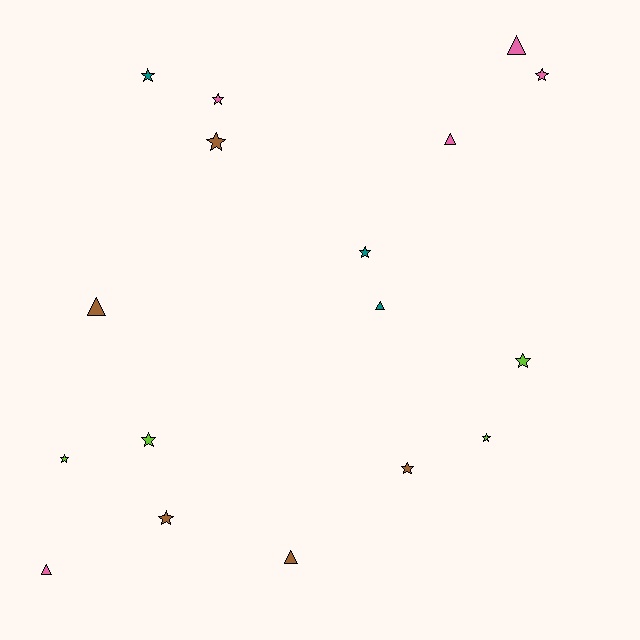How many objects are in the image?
There are 17 objects.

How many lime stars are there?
There are 4 lime stars.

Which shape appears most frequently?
Star, with 11 objects.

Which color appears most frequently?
Pink, with 5 objects.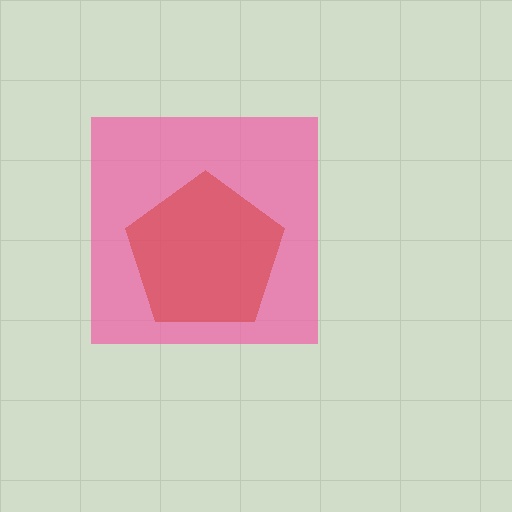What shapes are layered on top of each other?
The layered shapes are: a pink square, a red pentagon.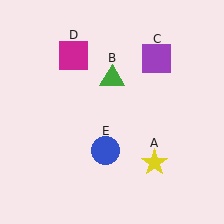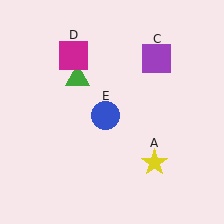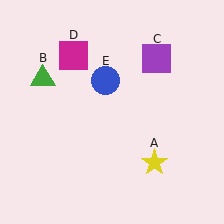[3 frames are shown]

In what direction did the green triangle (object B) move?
The green triangle (object B) moved left.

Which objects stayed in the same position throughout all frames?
Yellow star (object A) and purple square (object C) and magenta square (object D) remained stationary.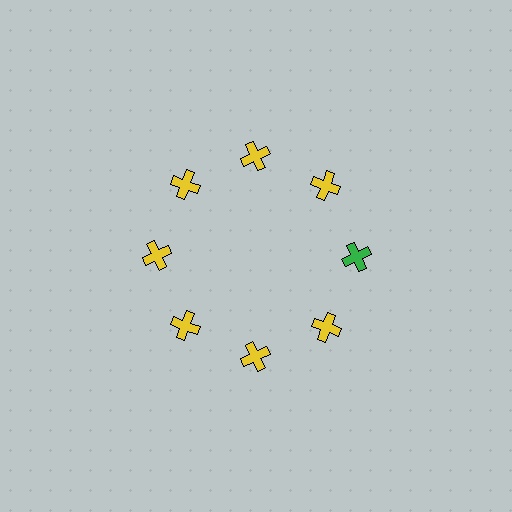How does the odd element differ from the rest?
It has a different color: green instead of yellow.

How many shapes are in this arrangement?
There are 8 shapes arranged in a ring pattern.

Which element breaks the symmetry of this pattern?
The green cross at roughly the 3 o'clock position breaks the symmetry. All other shapes are yellow crosses.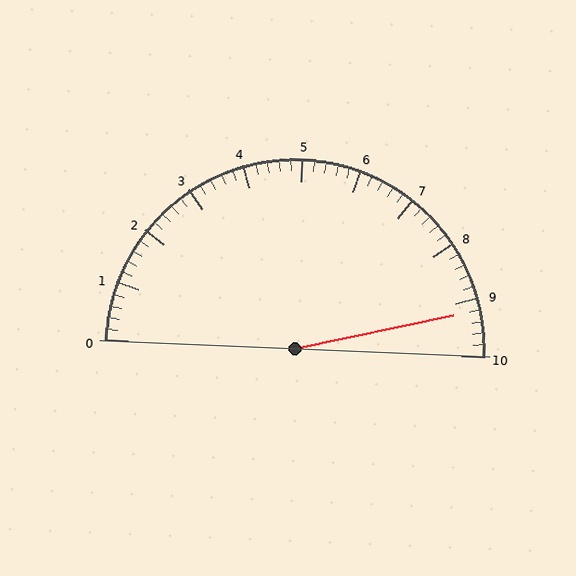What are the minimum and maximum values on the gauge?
The gauge ranges from 0 to 10.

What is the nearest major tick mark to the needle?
The nearest major tick mark is 9.